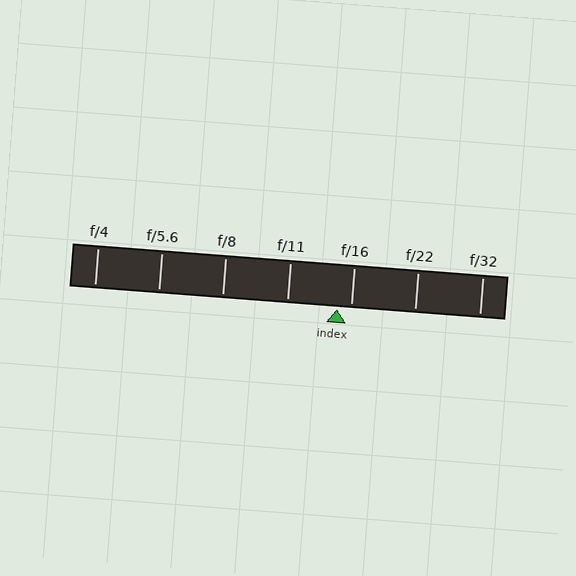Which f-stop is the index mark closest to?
The index mark is closest to f/16.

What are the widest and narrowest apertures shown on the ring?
The widest aperture shown is f/4 and the narrowest is f/32.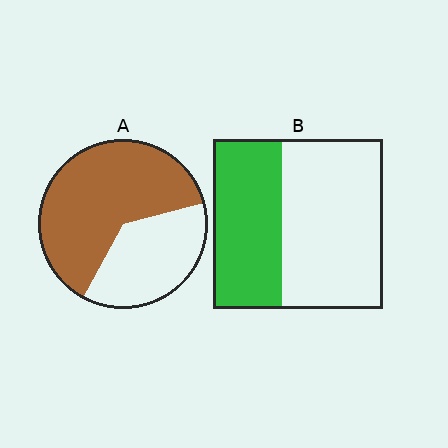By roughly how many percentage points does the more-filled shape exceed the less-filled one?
By roughly 20 percentage points (A over B).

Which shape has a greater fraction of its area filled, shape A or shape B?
Shape A.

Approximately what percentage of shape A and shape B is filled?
A is approximately 65% and B is approximately 40%.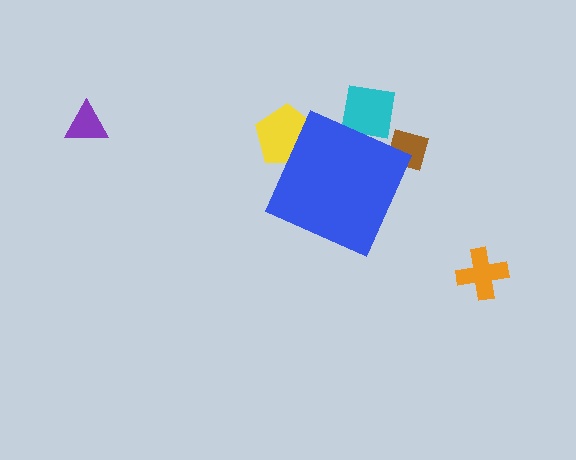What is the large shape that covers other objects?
A blue diamond.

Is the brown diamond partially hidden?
Yes, the brown diamond is partially hidden behind the blue diamond.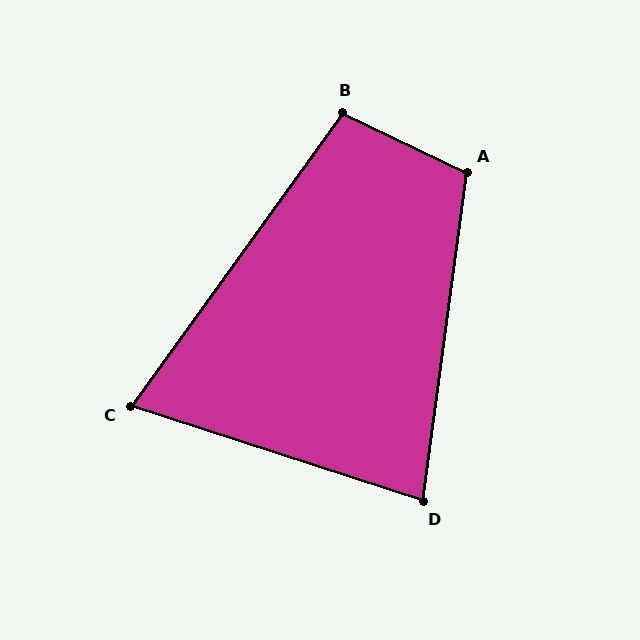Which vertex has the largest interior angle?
A, at approximately 108 degrees.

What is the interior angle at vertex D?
Approximately 80 degrees (acute).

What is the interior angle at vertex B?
Approximately 100 degrees (obtuse).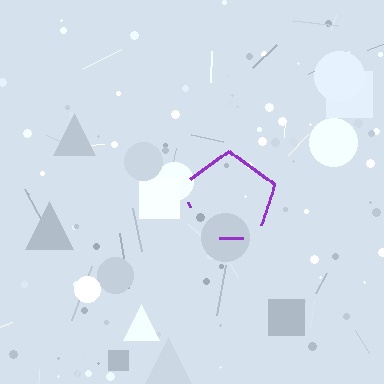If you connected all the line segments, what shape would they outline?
They would outline a pentagon.